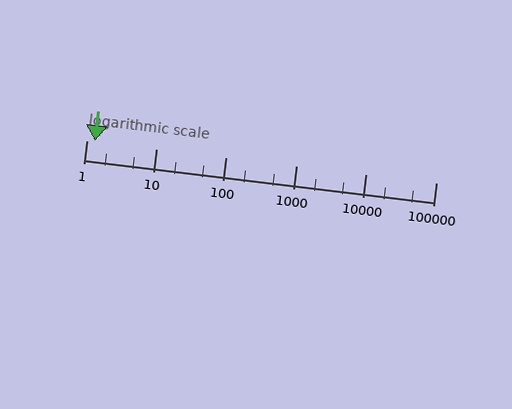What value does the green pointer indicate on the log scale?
The pointer indicates approximately 1.3.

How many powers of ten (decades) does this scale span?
The scale spans 5 decades, from 1 to 100000.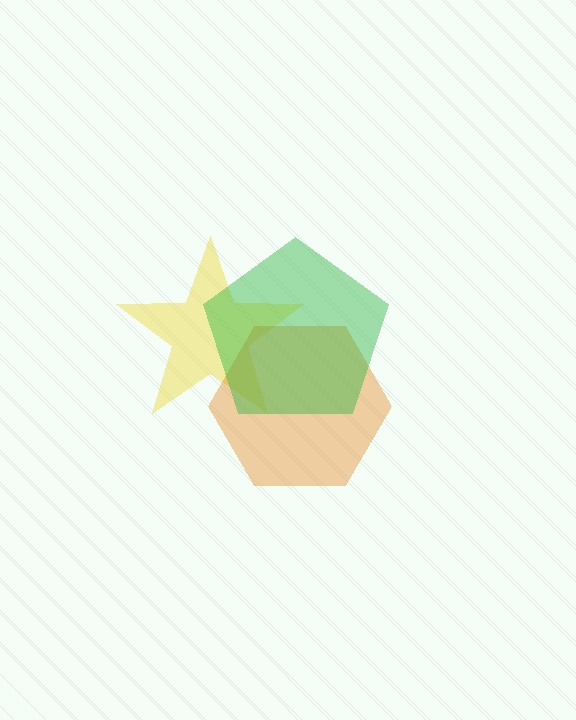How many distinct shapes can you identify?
There are 3 distinct shapes: a yellow star, an orange hexagon, a green pentagon.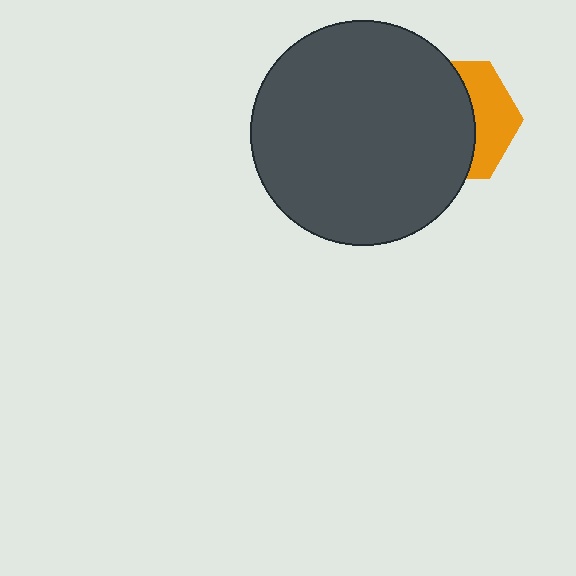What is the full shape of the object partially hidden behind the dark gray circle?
The partially hidden object is an orange hexagon.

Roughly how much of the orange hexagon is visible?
A small part of it is visible (roughly 36%).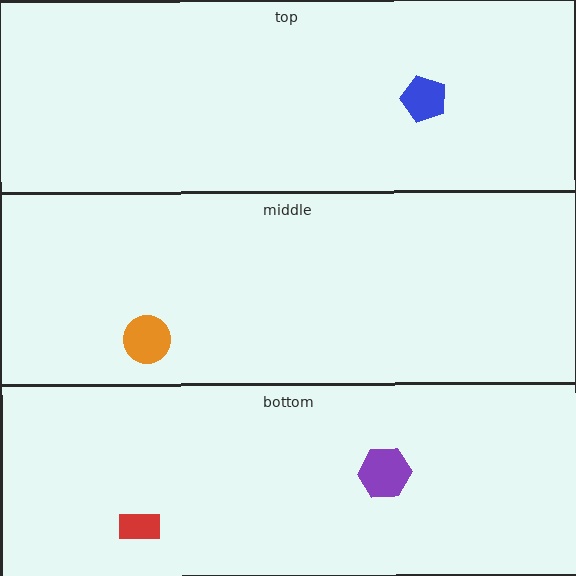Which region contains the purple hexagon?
The bottom region.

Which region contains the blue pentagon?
The top region.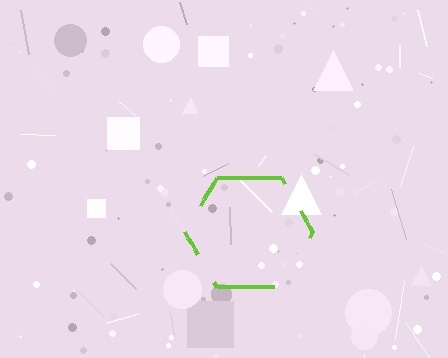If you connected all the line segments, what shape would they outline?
They would outline a hexagon.